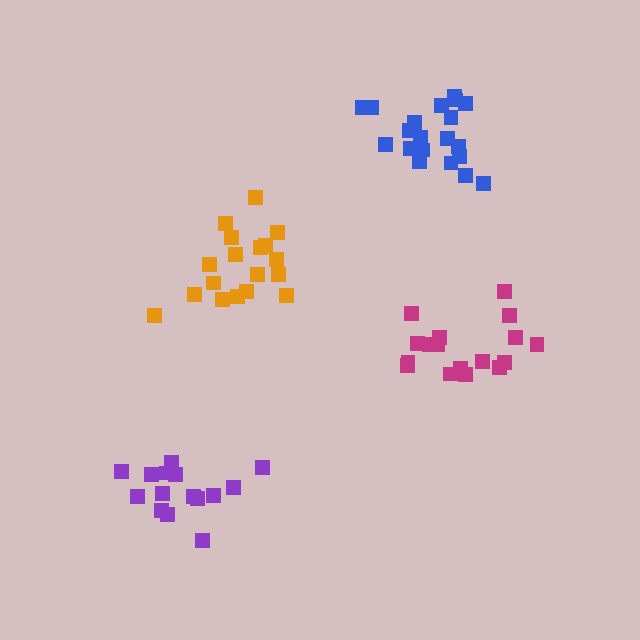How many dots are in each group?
Group 1: 18 dots, Group 2: 17 dots, Group 3: 20 dots, Group 4: 15 dots (70 total).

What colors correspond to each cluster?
The clusters are colored: orange, magenta, blue, purple.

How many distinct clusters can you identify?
There are 4 distinct clusters.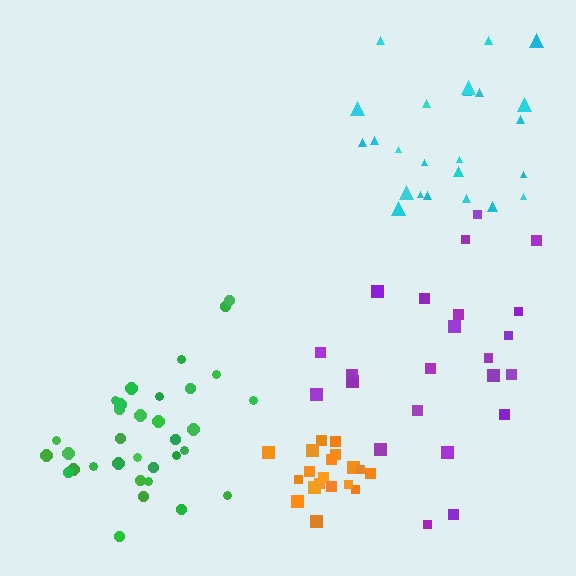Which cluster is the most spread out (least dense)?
Purple.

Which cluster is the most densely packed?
Orange.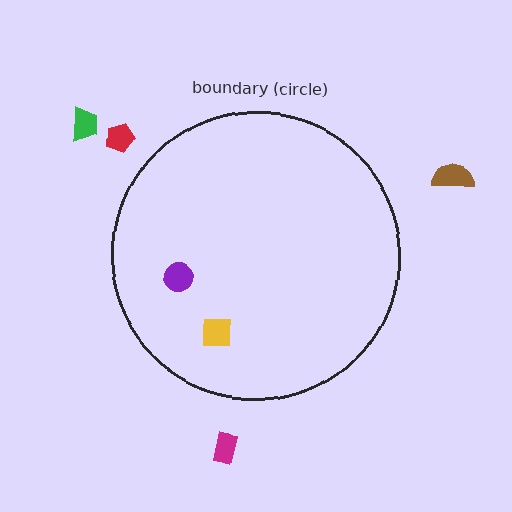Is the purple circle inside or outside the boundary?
Inside.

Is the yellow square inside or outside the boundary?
Inside.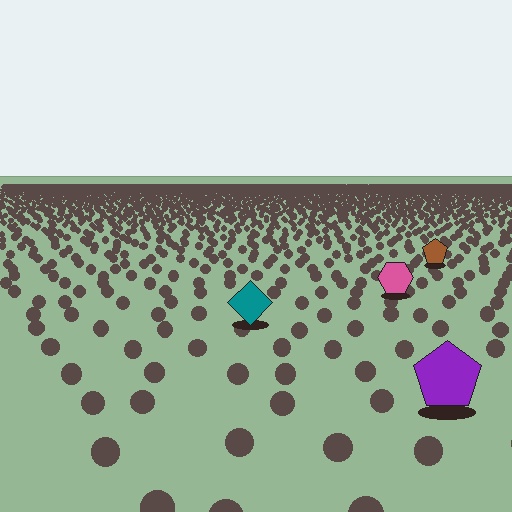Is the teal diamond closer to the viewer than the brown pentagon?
Yes. The teal diamond is closer — you can tell from the texture gradient: the ground texture is coarser near it.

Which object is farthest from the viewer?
The brown pentagon is farthest from the viewer. It appears smaller and the ground texture around it is denser.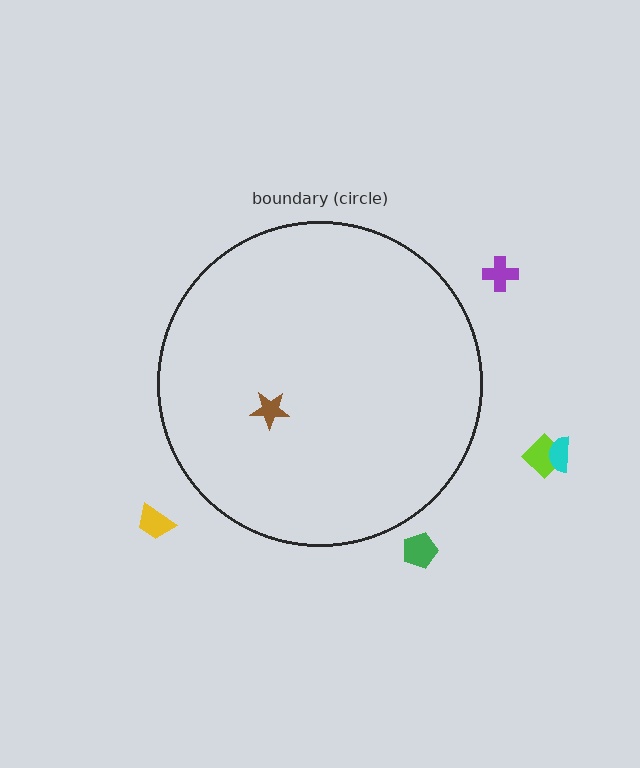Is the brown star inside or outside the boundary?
Inside.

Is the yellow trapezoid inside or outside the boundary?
Outside.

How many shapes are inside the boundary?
1 inside, 5 outside.